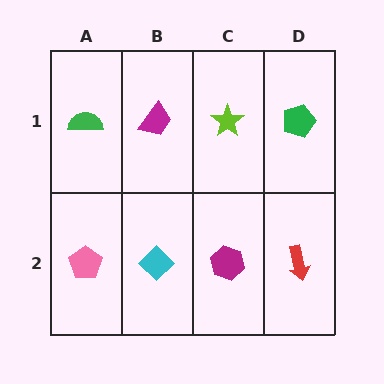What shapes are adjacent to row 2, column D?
A green pentagon (row 1, column D), a magenta hexagon (row 2, column C).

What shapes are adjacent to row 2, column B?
A magenta trapezoid (row 1, column B), a pink pentagon (row 2, column A), a magenta hexagon (row 2, column C).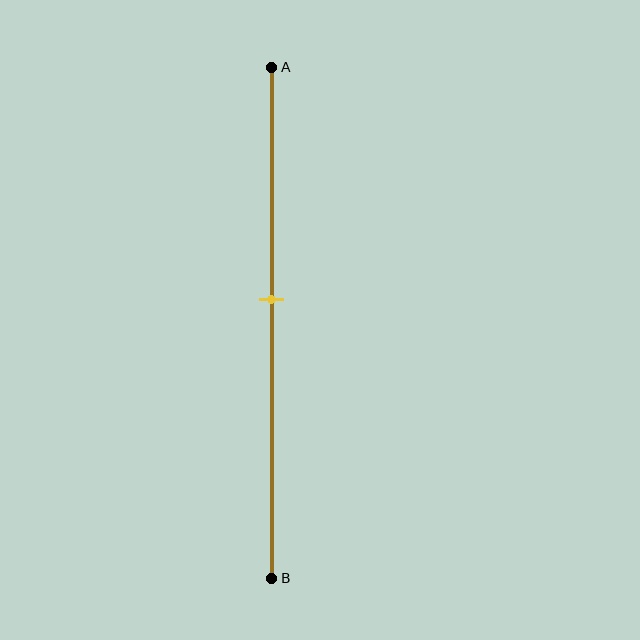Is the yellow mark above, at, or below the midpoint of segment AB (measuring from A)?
The yellow mark is above the midpoint of segment AB.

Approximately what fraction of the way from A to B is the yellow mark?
The yellow mark is approximately 45% of the way from A to B.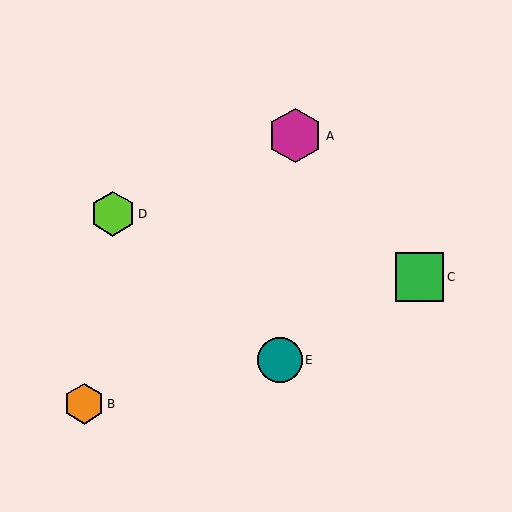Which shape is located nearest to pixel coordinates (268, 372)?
The teal circle (labeled E) at (280, 360) is nearest to that location.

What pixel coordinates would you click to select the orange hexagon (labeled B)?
Click at (84, 404) to select the orange hexagon B.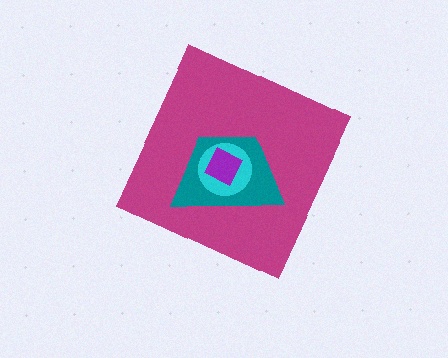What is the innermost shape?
The purple square.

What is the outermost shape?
The magenta diamond.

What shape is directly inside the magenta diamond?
The teal trapezoid.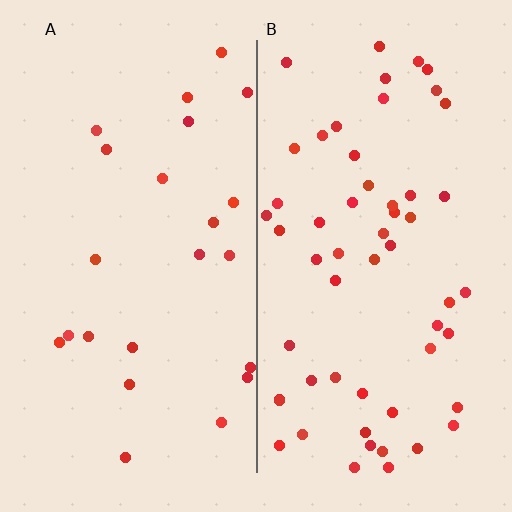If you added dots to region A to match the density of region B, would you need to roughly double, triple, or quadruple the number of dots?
Approximately double.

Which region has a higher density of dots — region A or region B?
B (the right).